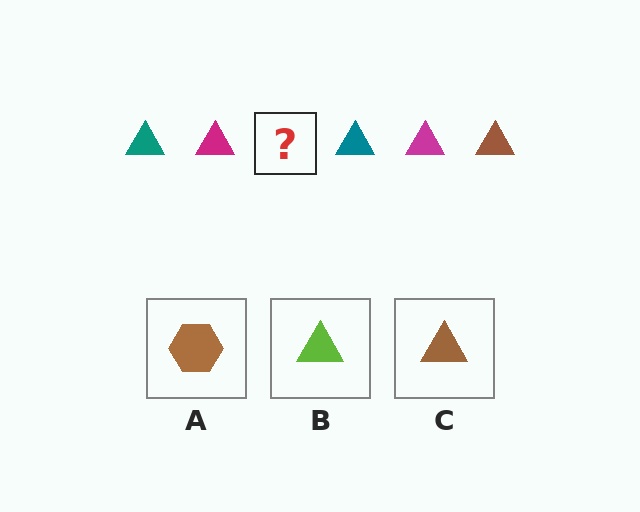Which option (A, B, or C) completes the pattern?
C.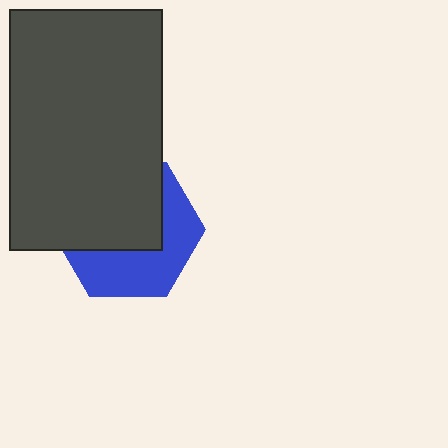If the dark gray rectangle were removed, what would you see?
You would see the complete blue hexagon.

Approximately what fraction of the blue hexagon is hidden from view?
Roughly 55% of the blue hexagon is hidden behind the dark gray rectangle.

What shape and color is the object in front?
The object in front is a dark gray rectangle.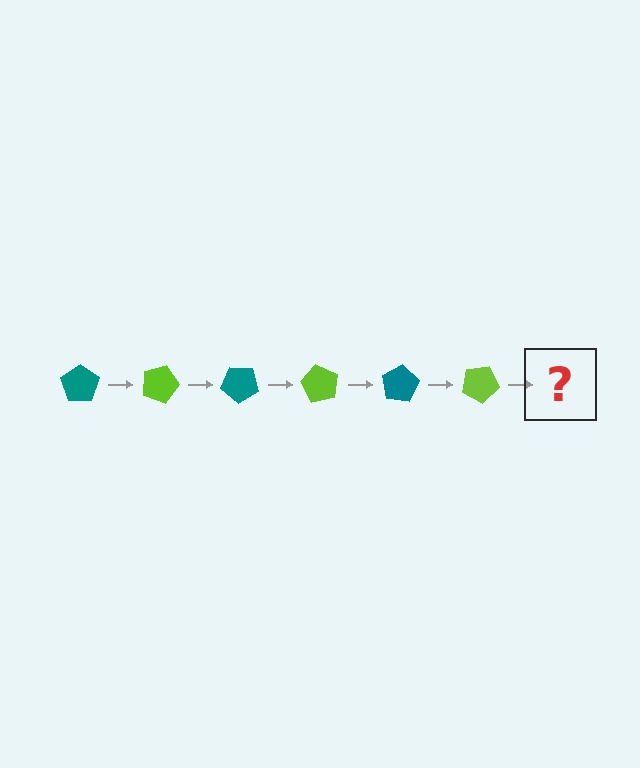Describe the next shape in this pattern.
It should be a teal pentagon, rotated 120 degrees from the start.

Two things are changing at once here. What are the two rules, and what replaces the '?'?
The two rules are that it rotates 20 degrees each step and the color cycles through teal and lime. The '?' should be a teal pentagon, rotated 120 degrees from the start.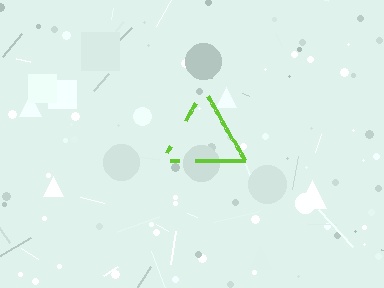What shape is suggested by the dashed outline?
The dashed outline suggests a triangle.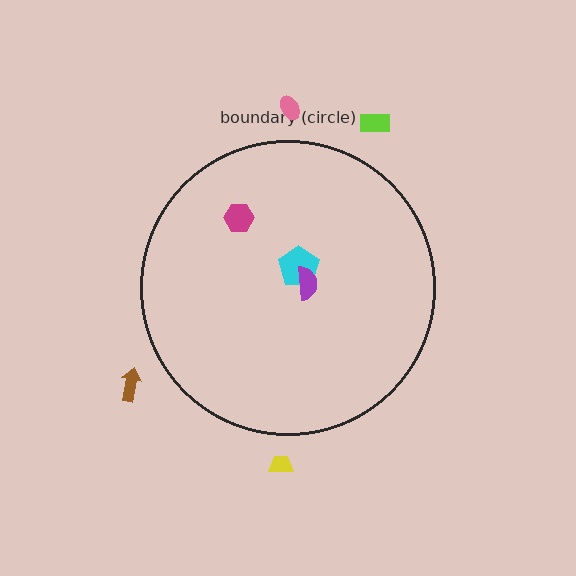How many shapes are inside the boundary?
3 inside, 4 outside.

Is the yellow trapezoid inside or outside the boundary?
Outside.